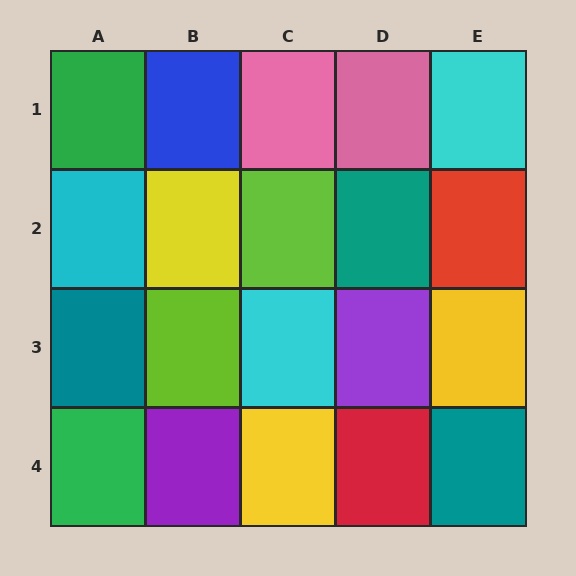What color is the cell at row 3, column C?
Cyan.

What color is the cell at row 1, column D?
Pink.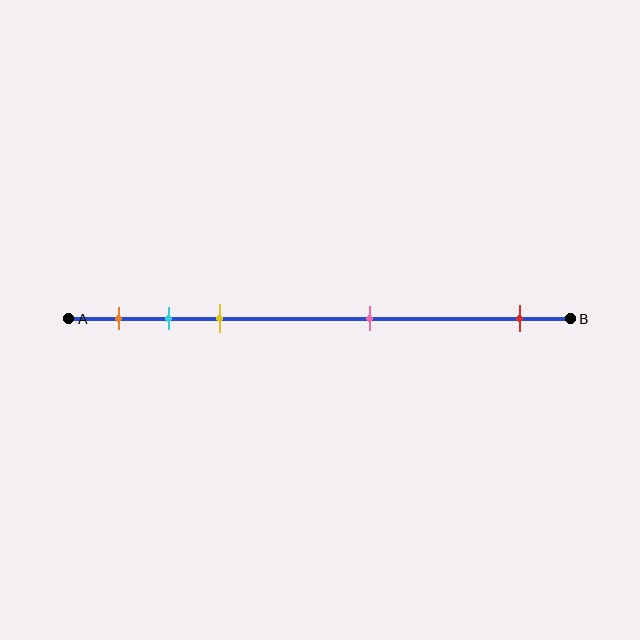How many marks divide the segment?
There are 5 marks dividing the segment.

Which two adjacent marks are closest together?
The cyan and yellow marks are the closest adjacent pair.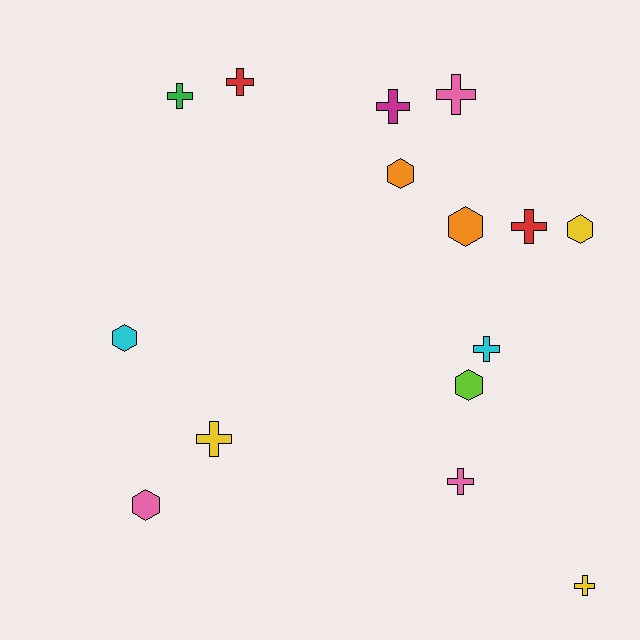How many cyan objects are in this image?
There are 2 cyan objects.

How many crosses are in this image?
There are 9 crosses.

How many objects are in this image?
There are 15 objects.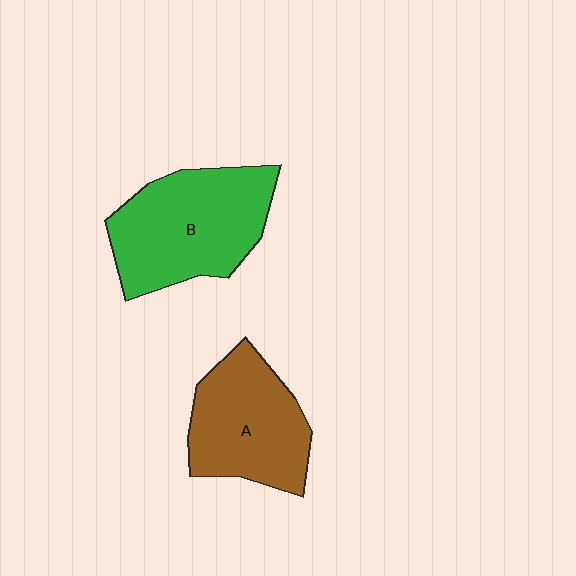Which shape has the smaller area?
Shape A (brown).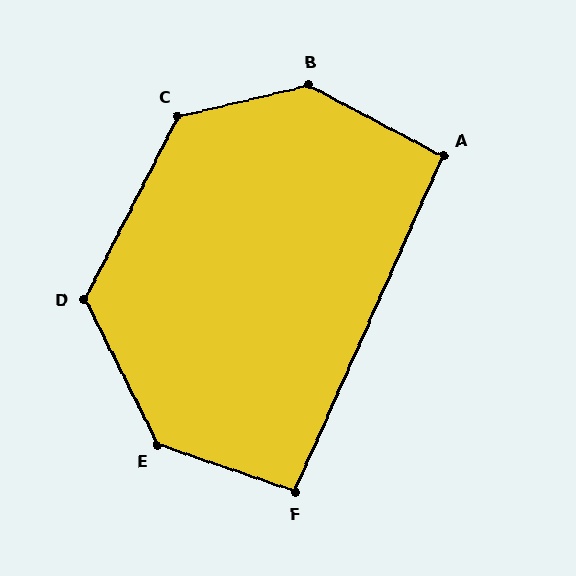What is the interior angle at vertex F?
Approximately 95 degrees (approximately right).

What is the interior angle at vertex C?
Approximately 131 degrees (obtuse).